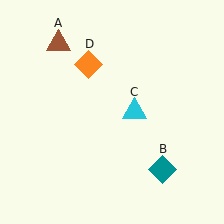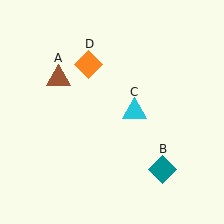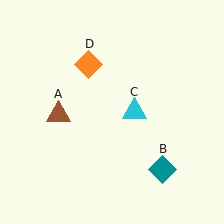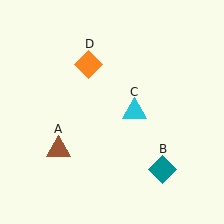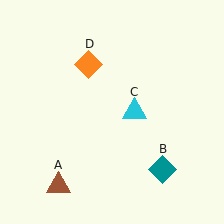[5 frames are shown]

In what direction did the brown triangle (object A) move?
The brown triangle (object A) moved down.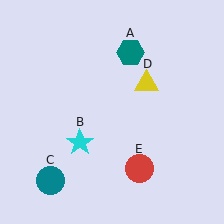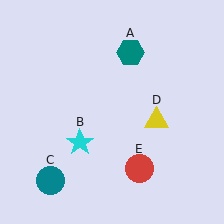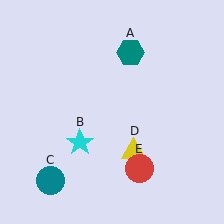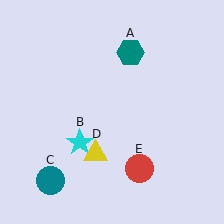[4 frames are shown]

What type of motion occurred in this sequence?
The yellow triangle (object D) rotated clockwise around the center of the scene.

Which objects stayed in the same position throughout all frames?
Teal hexagon (object A) and cyan star (object B) and teal circle (object C) and red circle (object E) remained stationary.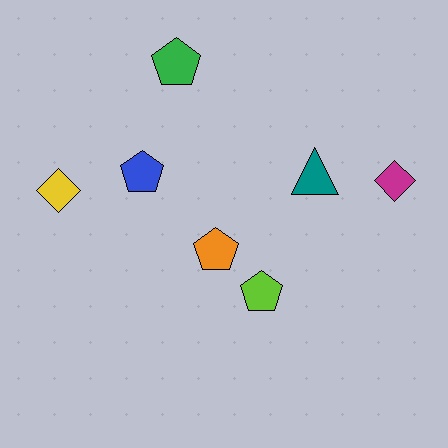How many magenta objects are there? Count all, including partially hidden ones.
There is 1 magenta object.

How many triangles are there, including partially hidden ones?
There is 1 triangle.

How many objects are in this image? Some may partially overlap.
There are 7 objects.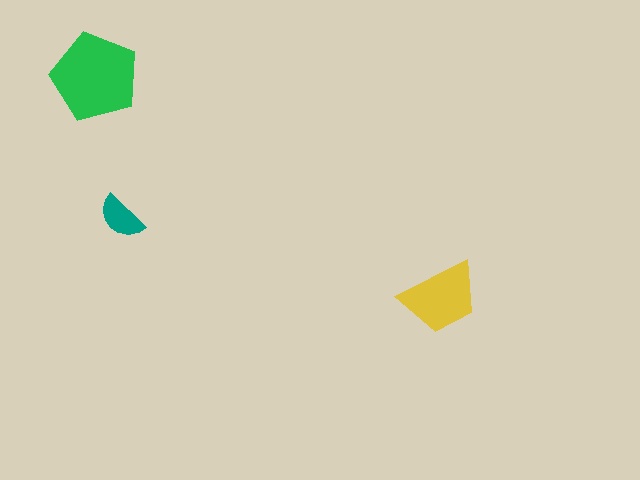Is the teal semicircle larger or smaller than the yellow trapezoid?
Smaller.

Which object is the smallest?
The teal semicircle.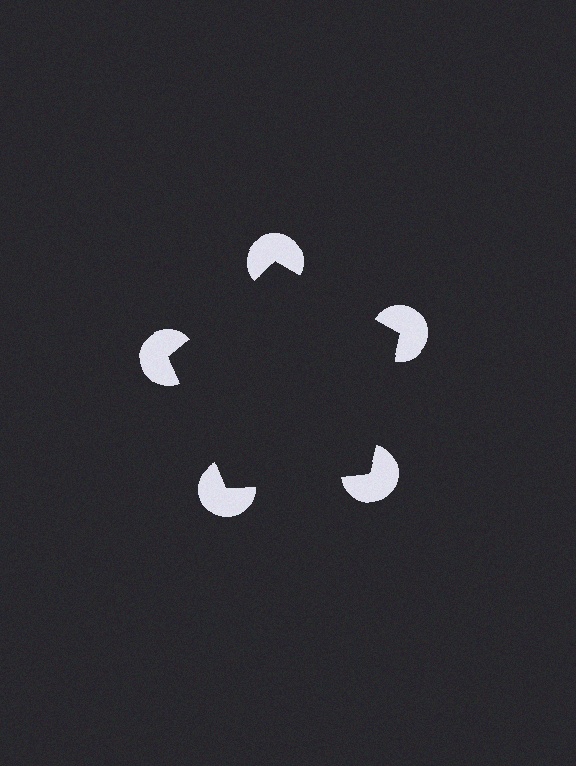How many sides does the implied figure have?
5 sides.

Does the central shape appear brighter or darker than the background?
It typically appears slightly darker than the background, even though no actual brightness change is drawn.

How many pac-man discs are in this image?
There are 5 — one at each vertex of the illusory pentagon.